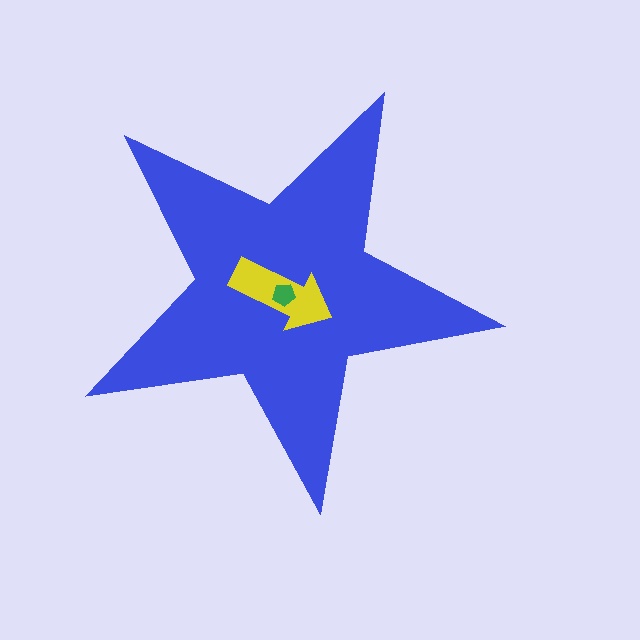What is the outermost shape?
The blue star.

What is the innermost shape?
The green pentagon.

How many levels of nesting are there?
3.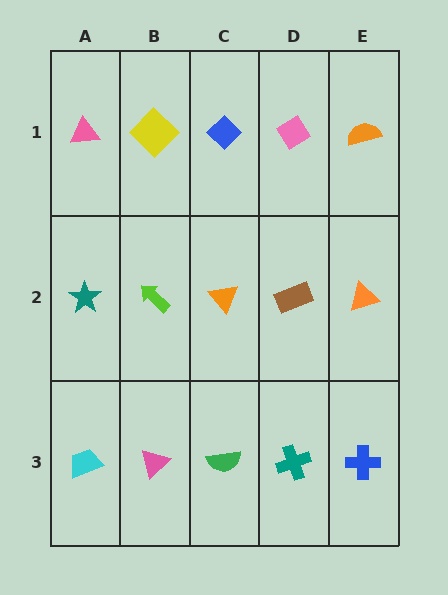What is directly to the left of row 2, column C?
A lime arrow.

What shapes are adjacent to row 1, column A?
A teal star (row 2, column A), a yellow diamond (row 1, column B).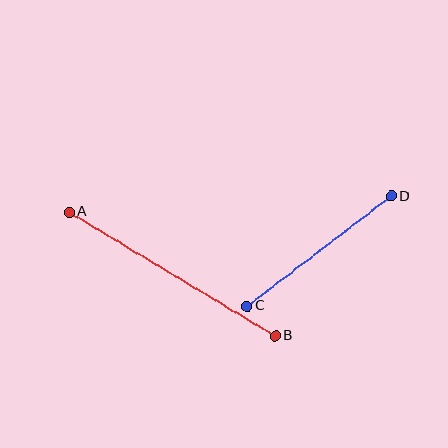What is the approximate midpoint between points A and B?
The midpoint is at approximately (172, 274) pixels.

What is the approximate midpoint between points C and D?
The midpoint is at approximately (319, 251) pixels.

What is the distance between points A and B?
The distance is approximately 240 pixels.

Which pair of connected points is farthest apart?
Points A and B are farthest apart.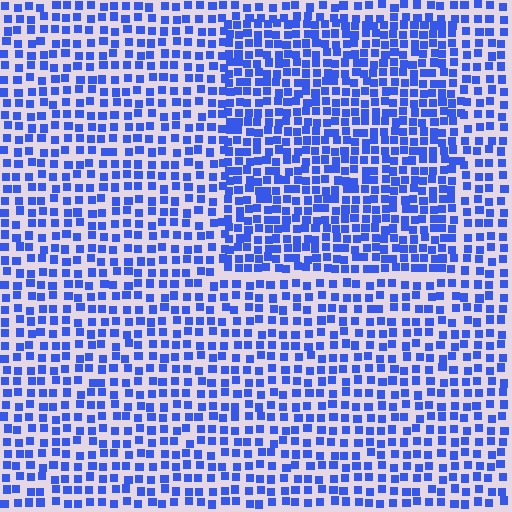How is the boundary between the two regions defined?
The boundary is defined by a change in element density (approximately 1.5x ratio). All elements are the same color, size, and shape.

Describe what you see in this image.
The image contains small blue elements arranged at two different densities. A rectangle-shaped region is visible where the elements are more densely packed than the surrounding area.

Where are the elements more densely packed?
The elements are more densely packed inside the rectangle boundary.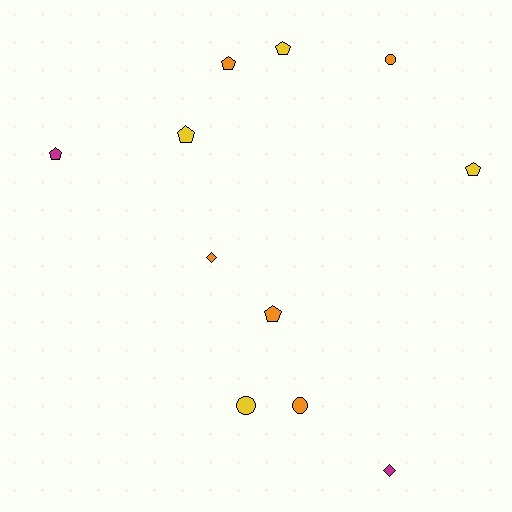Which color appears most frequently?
Orange, with 5 objects.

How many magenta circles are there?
There are no magenta circles.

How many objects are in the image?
There are 11 objects.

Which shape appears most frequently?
Pentagon, with 6 objects.